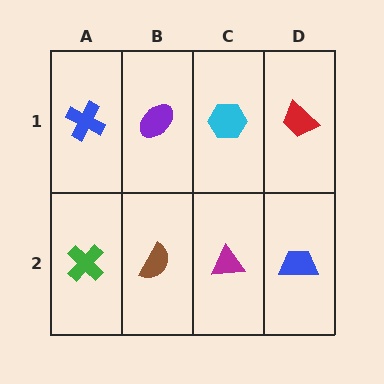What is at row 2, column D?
A blue trapezoid.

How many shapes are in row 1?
4 shapes.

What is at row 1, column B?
A purple ellipse.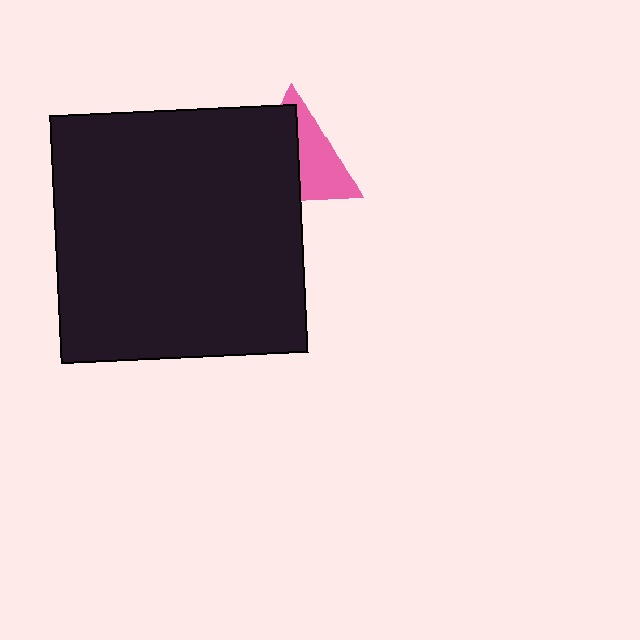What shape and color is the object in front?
The object in front is a black square.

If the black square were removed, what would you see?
You would see the complete pink triangle.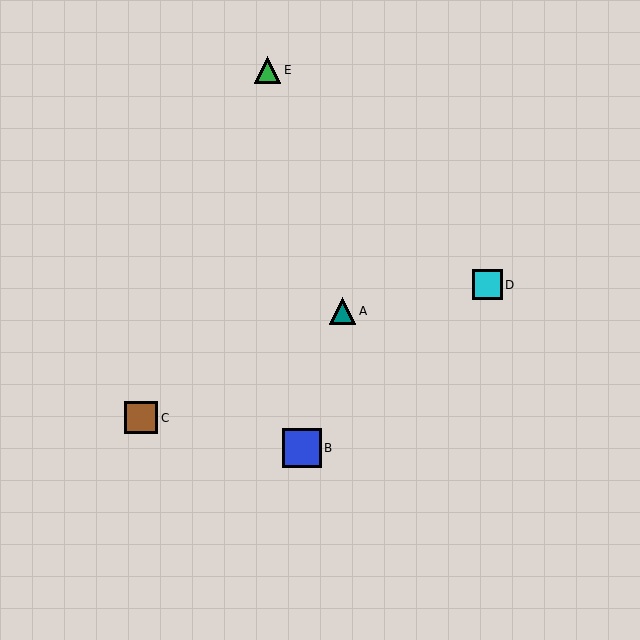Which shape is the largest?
The blue square (labeled B) is the largest.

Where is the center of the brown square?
The center of the brown square is at (141, 418).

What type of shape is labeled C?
Shape C is a brown square.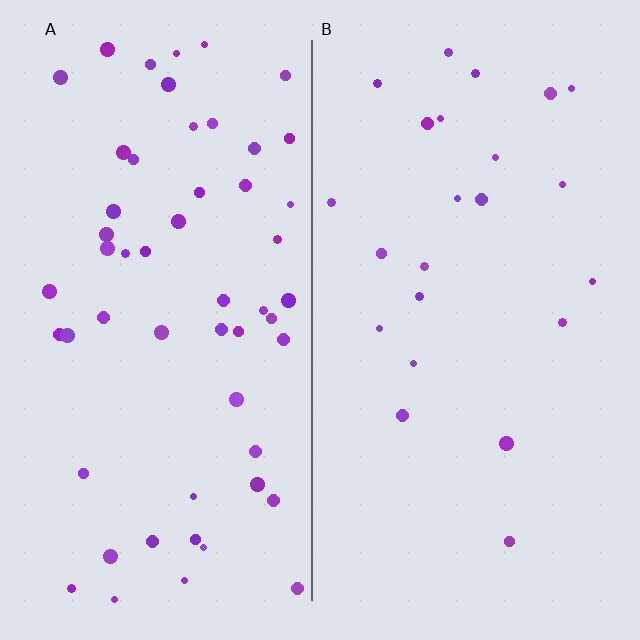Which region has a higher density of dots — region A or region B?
A (the left).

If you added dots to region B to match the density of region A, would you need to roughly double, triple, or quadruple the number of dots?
Approximately double.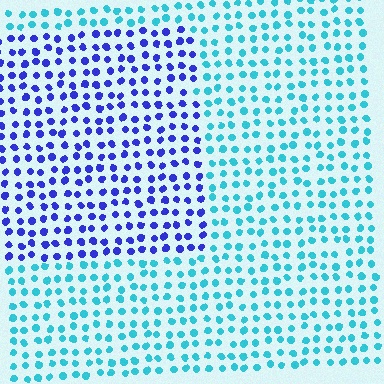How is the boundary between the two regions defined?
The boundary is defined purely by a slight shift in hue (about 54 degrees). Spacing, size, and orientation are identical on both sides.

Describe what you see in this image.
The image is filled with small cyan elements in a uniform arrangement. A rectangle-shaped region is visible where the elements are tinted to a slightly different hue, forming a subtle color boundary.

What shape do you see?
I see a rectangle.